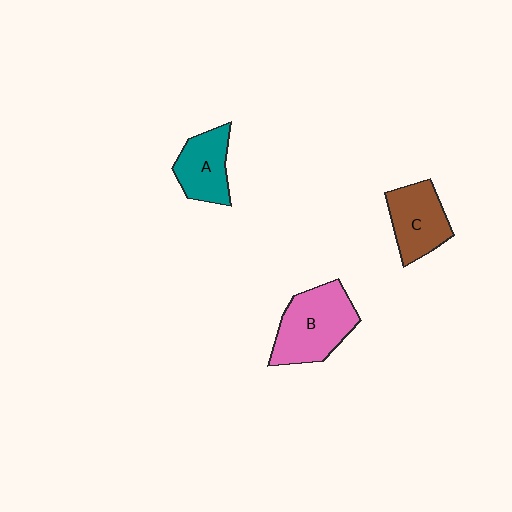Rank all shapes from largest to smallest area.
From largest to smallest: B (pink), C (brown), A (teal).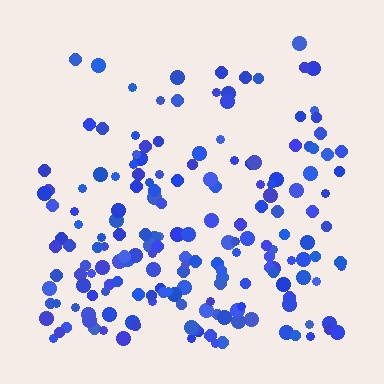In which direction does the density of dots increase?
From top to bottom, with the bottom side densest.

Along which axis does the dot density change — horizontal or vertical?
Vertical.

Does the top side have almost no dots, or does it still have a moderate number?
Still a moderate number, just noticeably fewer than the bottom.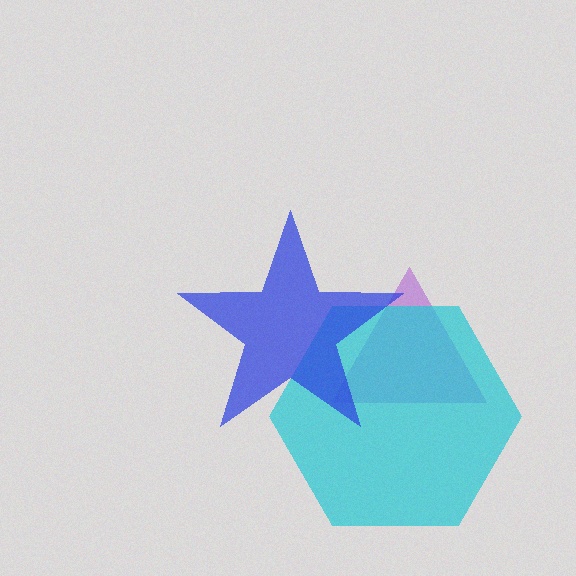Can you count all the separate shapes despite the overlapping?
Yes, there are 3 separate shapes.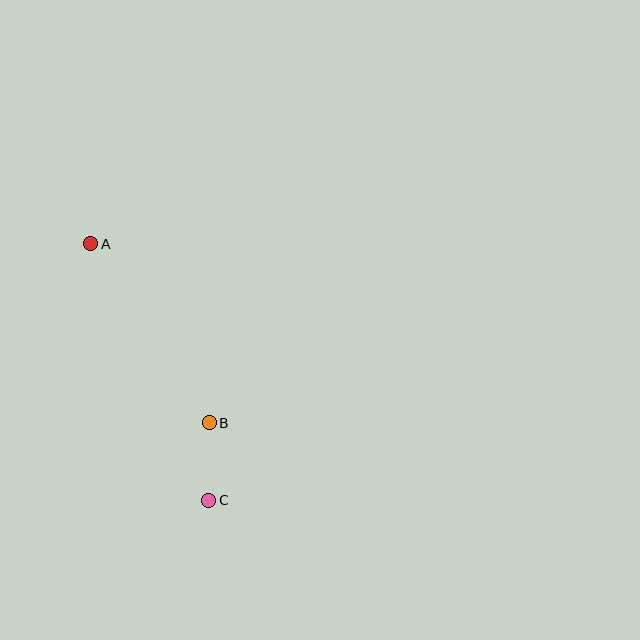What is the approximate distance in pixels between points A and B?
The distance between A and B is approximately 215 pixels.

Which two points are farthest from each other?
Points A and C are farthest from each other.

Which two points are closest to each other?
Points B and C are closest to each other.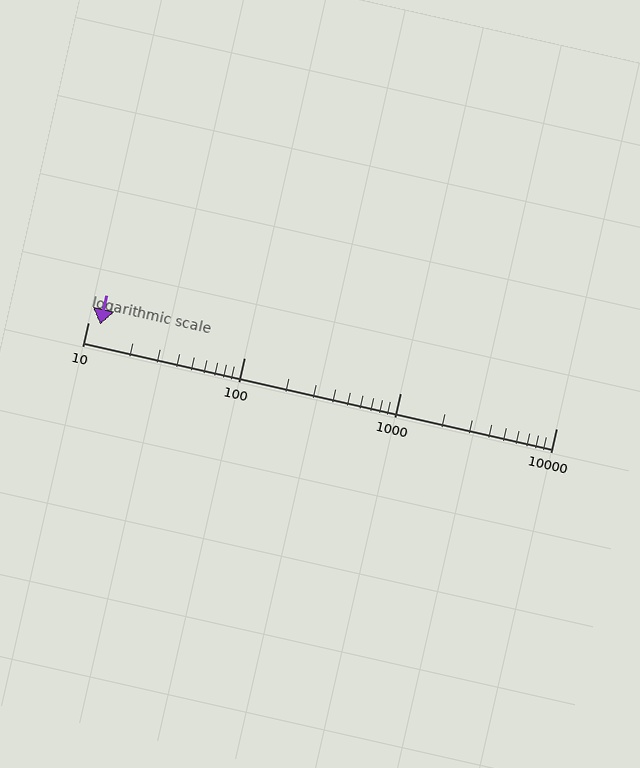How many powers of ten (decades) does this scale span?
The scale spans 3 decades, from 10 to 10000.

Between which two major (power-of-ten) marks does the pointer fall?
The pointer is between 10 and 100.